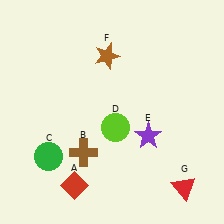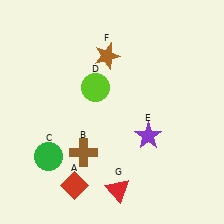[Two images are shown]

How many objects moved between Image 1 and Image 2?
2 objects moved between the two images.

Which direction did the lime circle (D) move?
The lime circle (D) moved up.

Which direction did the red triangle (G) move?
The red triangle (G) moved left.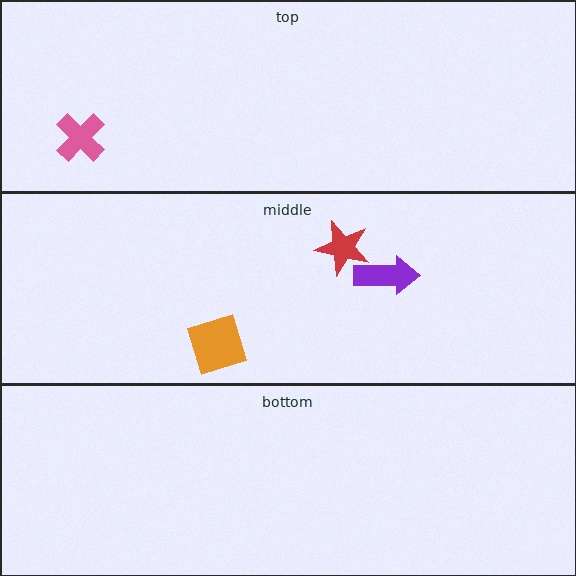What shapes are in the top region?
The pink cross.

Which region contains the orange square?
The middle region.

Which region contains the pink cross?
The top region.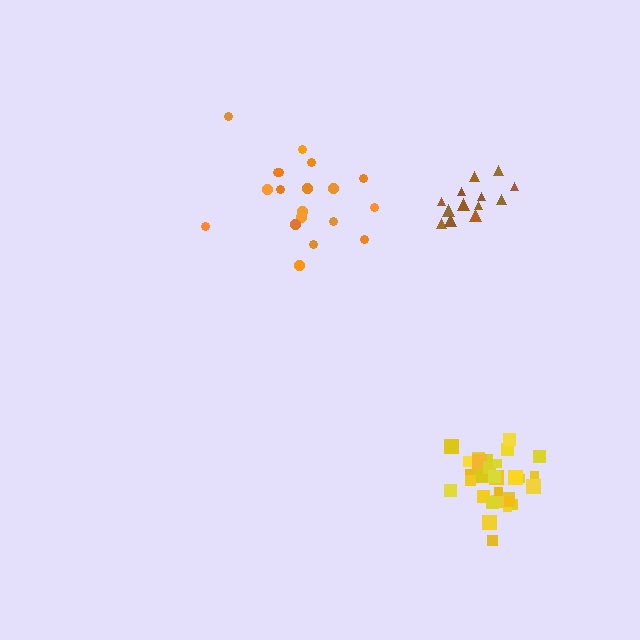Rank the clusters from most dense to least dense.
yellow, brown, orange.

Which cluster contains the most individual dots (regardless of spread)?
Yellow (33).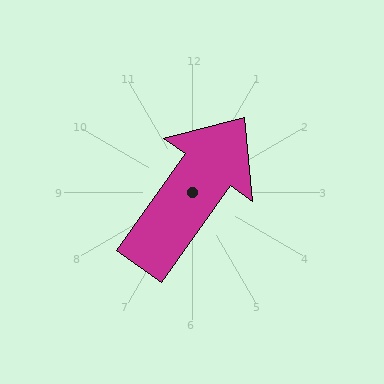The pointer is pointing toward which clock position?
Roughly 1 o'clock.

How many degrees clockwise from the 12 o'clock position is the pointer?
Approximately 35 degrees.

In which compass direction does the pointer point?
Northeast.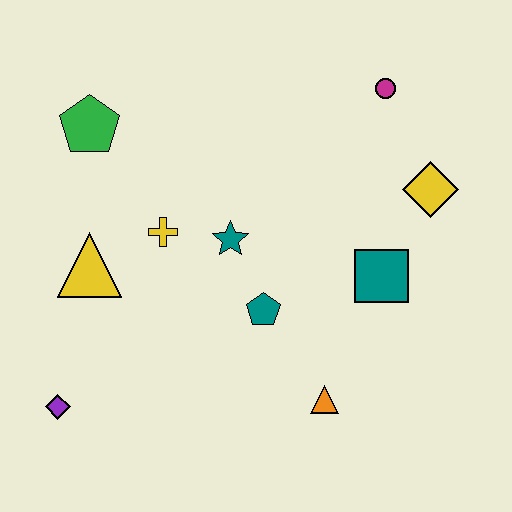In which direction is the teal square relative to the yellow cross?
The teal square is to the right of the yellow cross.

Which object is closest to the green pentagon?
The yellow cross is closest to the green pentagon.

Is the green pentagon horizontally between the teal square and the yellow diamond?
No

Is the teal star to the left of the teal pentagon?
Yes